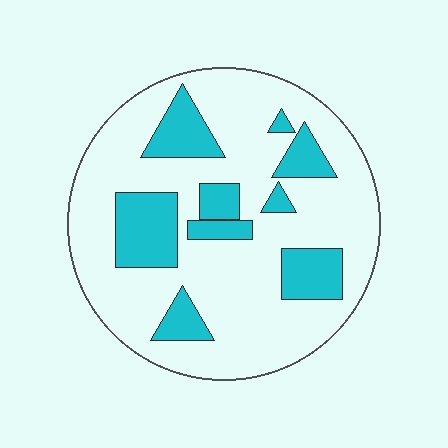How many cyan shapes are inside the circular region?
9.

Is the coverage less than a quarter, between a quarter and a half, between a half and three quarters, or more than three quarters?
Less than a quarter.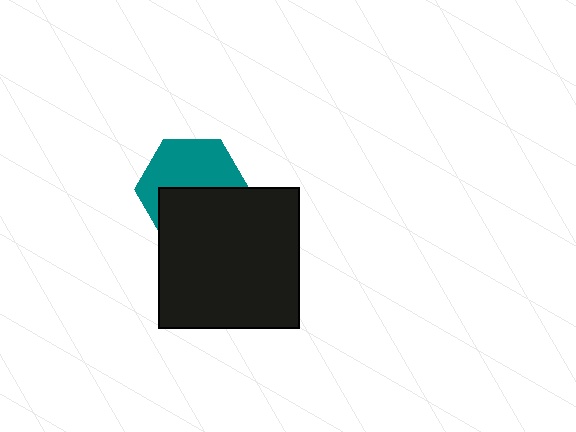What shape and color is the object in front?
The object in front is a black square.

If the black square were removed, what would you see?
You would see the complete teal hexagon.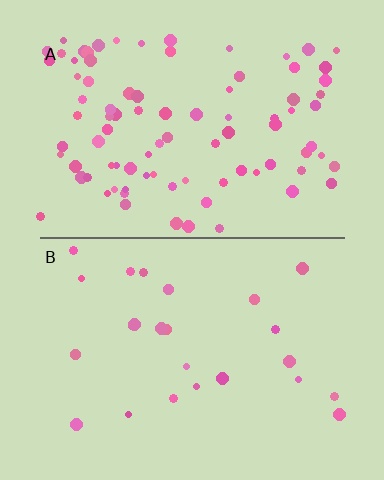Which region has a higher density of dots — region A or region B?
A (the top).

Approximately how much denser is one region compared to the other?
Approximately 3.6× — region A over region B.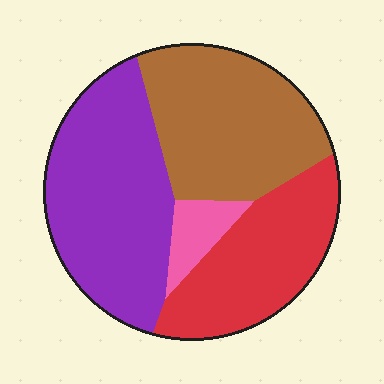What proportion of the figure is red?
Red takes up about one quarter (1/4) of the figure.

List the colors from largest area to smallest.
From largest to smallest: purple, brown, red, pink.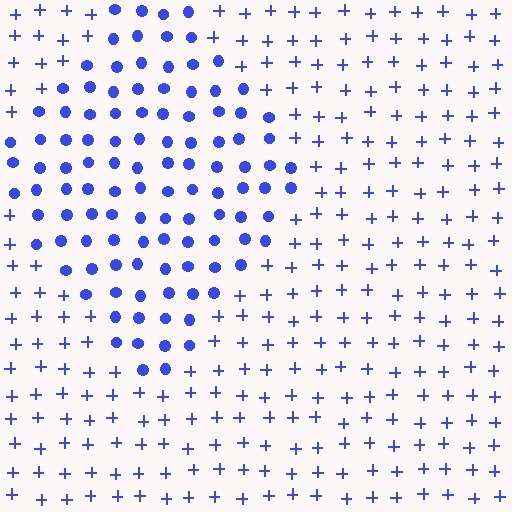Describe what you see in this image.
The image is filled with small blue elements arranged in a uniform grid. A diamond-shaped region contains circles, while the surrounding area contains plus signs. The boundary is defined purely by the change in element shape.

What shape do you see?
I see a diamond.